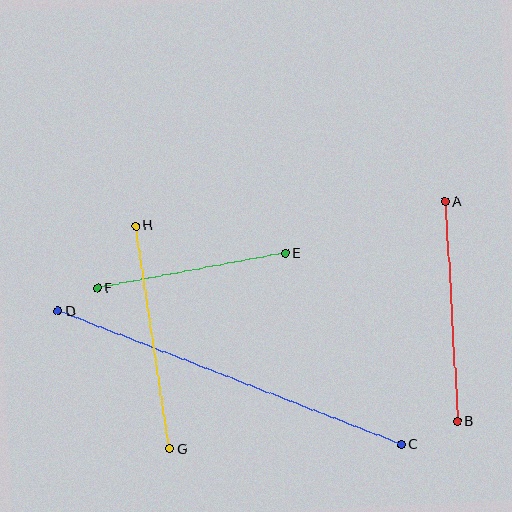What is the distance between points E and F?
The distance is approximately 191 pixels.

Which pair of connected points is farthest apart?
Points C and D are farthest apart.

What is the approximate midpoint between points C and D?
The midpoint is at approximately (230, 378) pixels.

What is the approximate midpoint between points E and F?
The midpoint is at approximately (191, 271) pixels.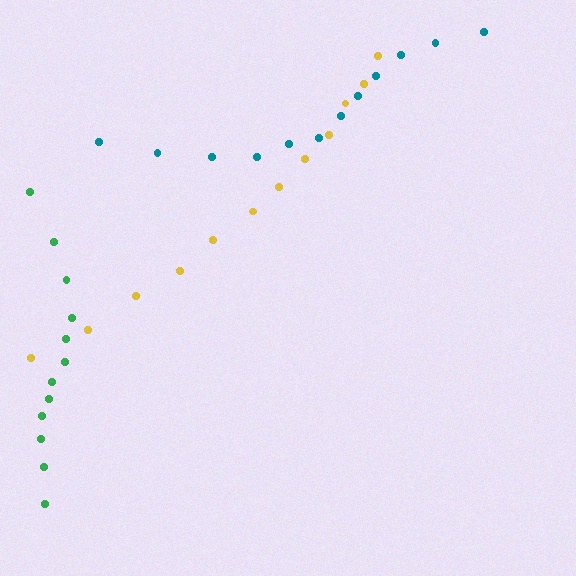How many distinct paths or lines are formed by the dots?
There are 3 distinct paths.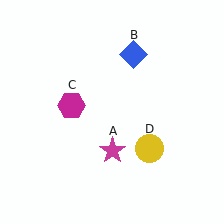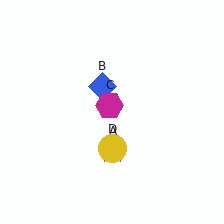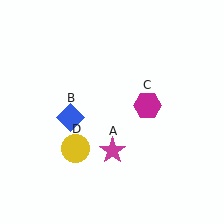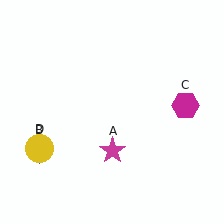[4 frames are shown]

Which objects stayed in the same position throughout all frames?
Magenta star (object A) remained stationary.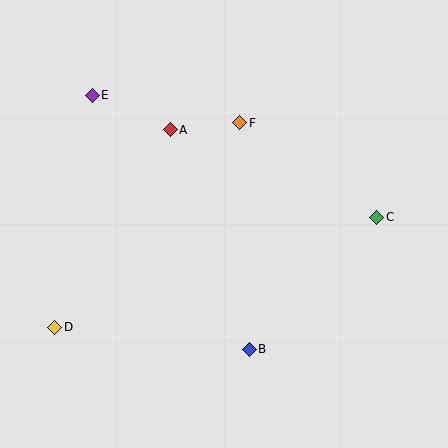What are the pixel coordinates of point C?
Point C is at (377, 217).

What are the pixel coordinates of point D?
Point D is at (55, 327).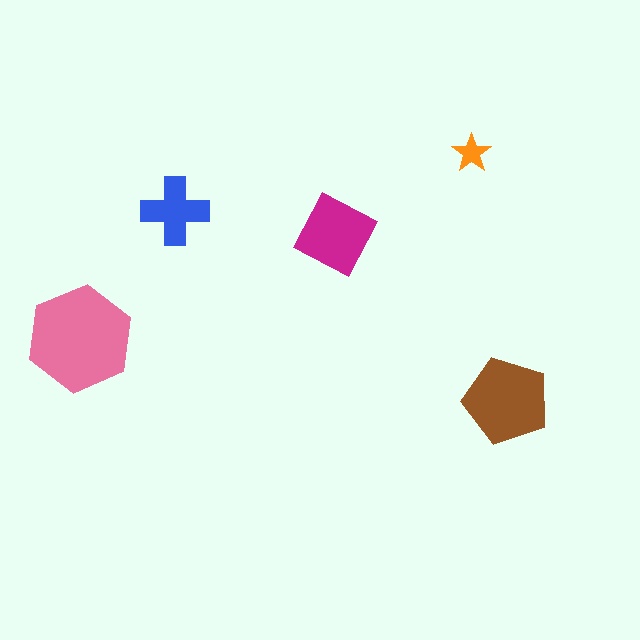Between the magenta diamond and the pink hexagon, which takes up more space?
The pink hexagon.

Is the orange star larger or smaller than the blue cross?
Smaller.